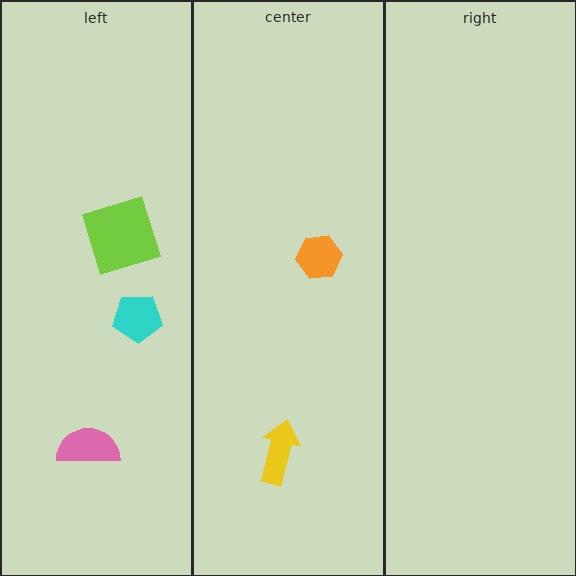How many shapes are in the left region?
3.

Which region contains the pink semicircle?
The left region.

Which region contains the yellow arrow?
The center region.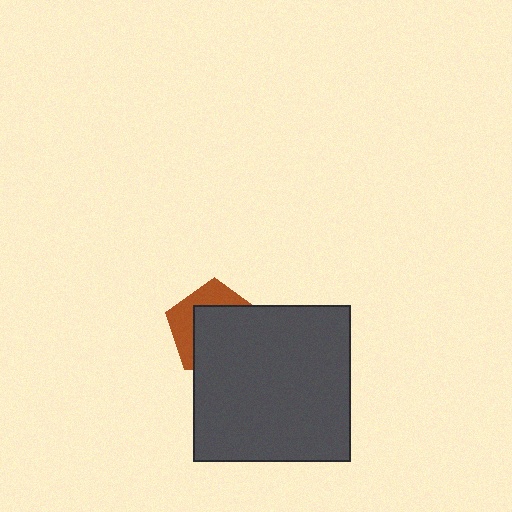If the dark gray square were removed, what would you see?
You would see the complete brown pentagon.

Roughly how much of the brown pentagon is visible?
A small part of it is visible (roughly 38%).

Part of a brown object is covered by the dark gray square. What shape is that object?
It is a pentagon.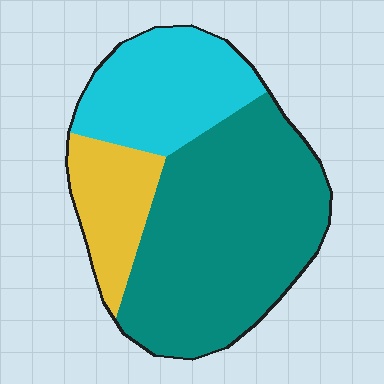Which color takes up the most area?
Teal, at roughly 55%.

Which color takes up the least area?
Yellow, at roughly 15%.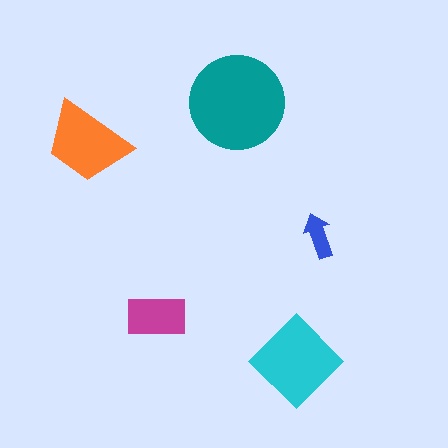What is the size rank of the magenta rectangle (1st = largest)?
4th.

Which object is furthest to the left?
The orange trapezoid is leftmost.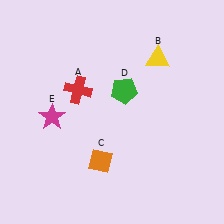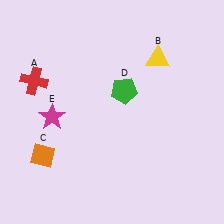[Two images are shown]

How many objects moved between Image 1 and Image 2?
2 objects moved between the two images.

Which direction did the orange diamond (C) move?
The orange diamond (C) moved left.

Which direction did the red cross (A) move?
The red cross (A) moved left.